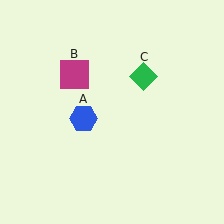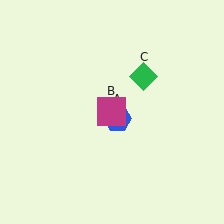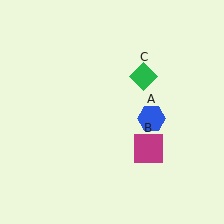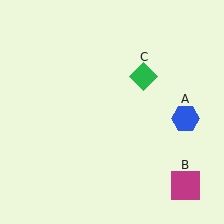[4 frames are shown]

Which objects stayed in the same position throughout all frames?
Green diamond (object C) remained stationary.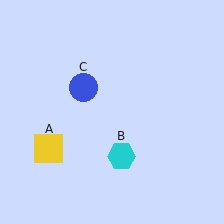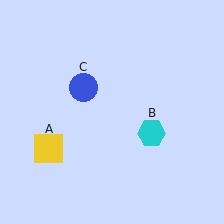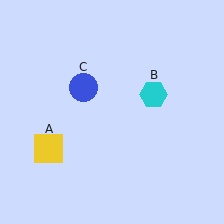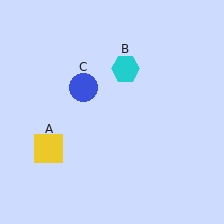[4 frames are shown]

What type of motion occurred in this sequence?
The cyan hexagon (object B) rotated counterclockwise around the center of the scene.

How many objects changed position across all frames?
1 object changed position: cyan hexagon (object B).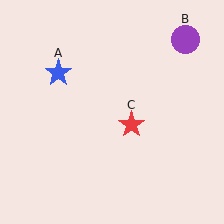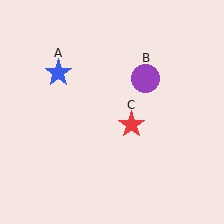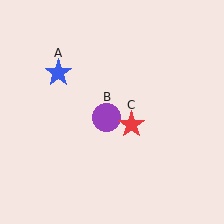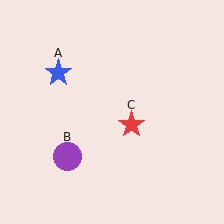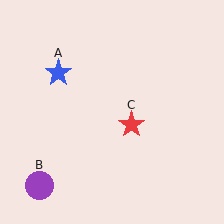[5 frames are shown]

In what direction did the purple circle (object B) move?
The purple circle (object B) moved down and to the left.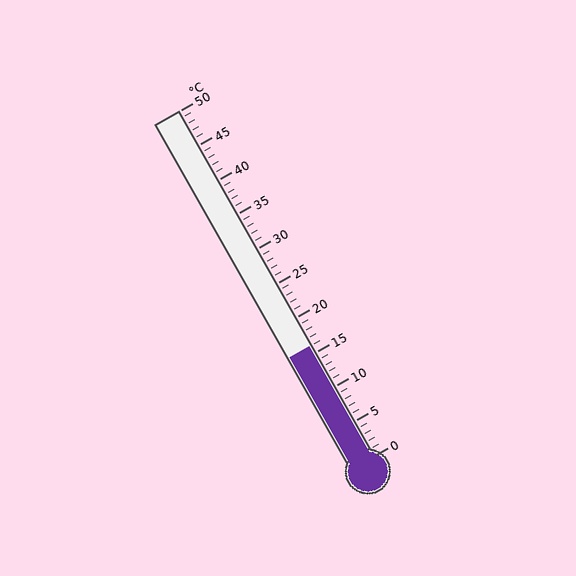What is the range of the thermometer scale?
The thermometer scale ranges from 0°C to 50°C.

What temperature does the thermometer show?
The thermometer shows approximately 16°C.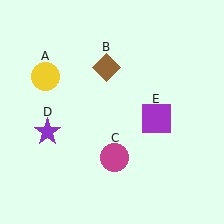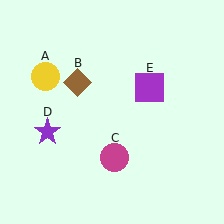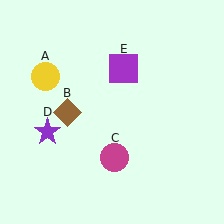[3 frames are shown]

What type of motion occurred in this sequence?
The brown diamond (object B), purple square (object E) rotated counterclockwise around the center of the scene.